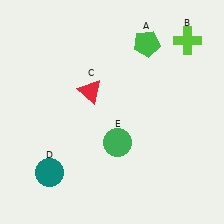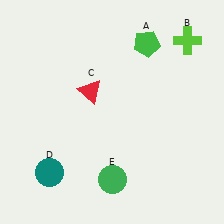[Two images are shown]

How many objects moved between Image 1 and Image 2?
1 object moved between the two images.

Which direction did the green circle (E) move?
The green circle (E) moved down.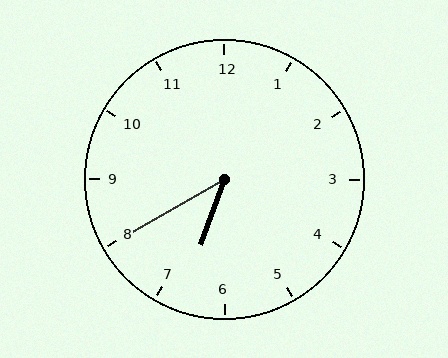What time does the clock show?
6:40.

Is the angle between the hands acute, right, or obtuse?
It is acute.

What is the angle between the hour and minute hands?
Approximately 40 degrees.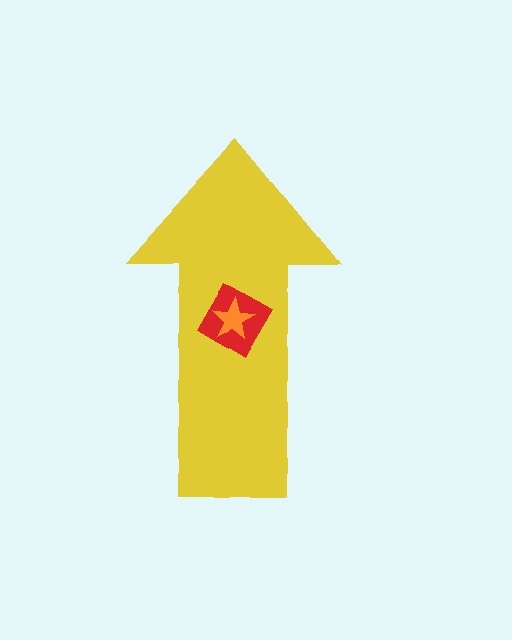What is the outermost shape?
The yellow arrow.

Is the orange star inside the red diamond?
Yes.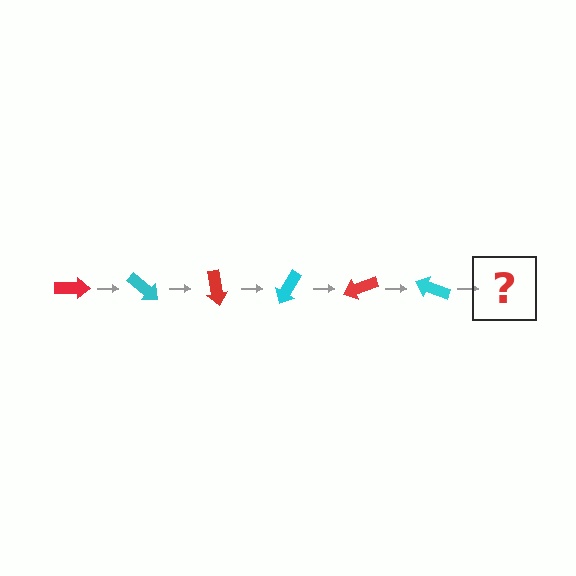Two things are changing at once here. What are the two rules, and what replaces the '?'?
The two rules are that it rotates 40 degrees each step and the color cycles through red and cyan. The '?' should be a red arrow, rotated 240 degrees from the start.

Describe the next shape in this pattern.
It should be a red arrow, rotated 240 degrees from the start.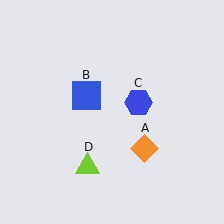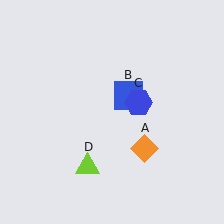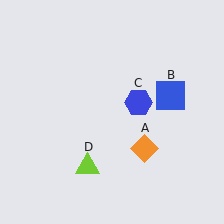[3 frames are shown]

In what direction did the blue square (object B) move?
The blue square (object B) moved right.